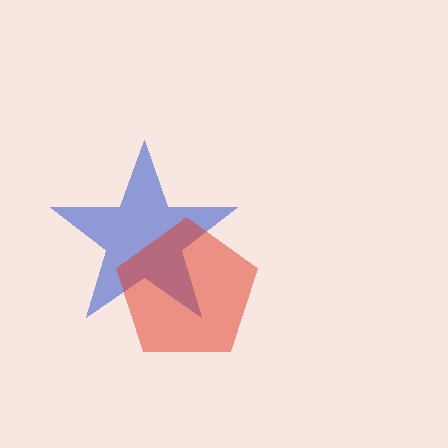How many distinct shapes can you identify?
There are 2 distinct shapes: a blue star, a red pentagon.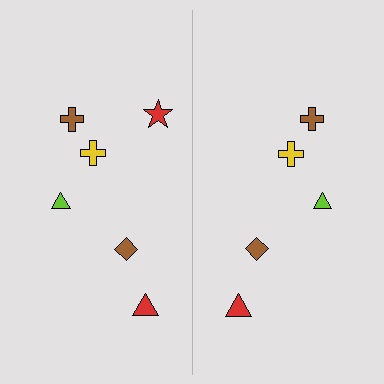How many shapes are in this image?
There are 11 shapes in this image.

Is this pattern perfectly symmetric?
No, the pattern is not perfectly symmetric. A red star is missing from the right side.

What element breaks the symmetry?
A red star is missing from the right side.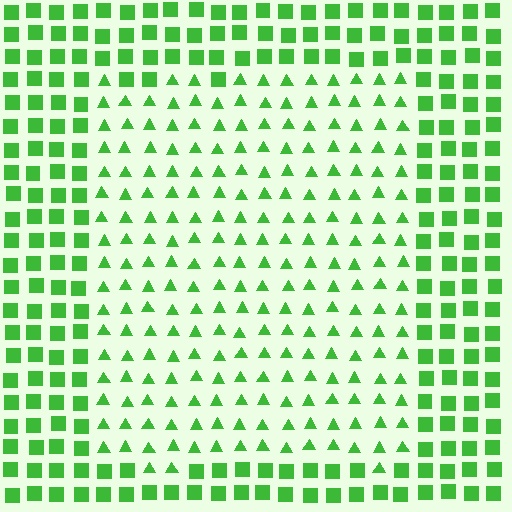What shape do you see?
I see a rectangle.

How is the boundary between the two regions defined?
The boundary is defined by a change in element shape: triangles inside vs. squares outside. All elements share the same color and spacing.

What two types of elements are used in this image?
The image uses triangles inside the rectangle region and squares outside it.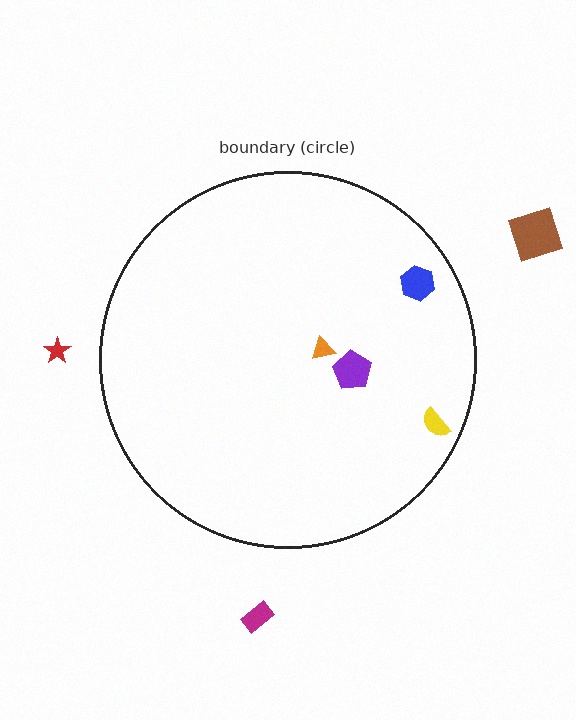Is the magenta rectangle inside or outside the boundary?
Outside.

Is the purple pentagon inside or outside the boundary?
Inside.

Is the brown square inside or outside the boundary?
Outside.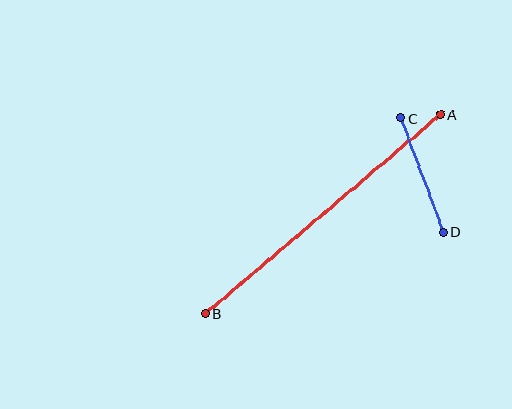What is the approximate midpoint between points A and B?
The midpoint is at approximately (323, 214) pixels.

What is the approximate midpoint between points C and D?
The midpoint is at approximately (422, 175) pixels.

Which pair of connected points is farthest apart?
Points A and B are farthest apart.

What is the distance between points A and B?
The distance is approximately 308 pixels.